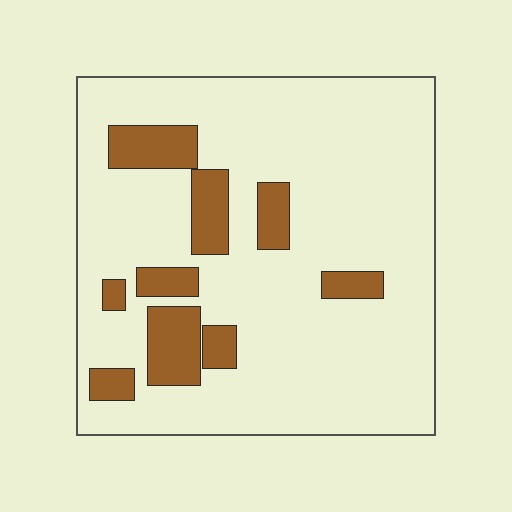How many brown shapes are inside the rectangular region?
9.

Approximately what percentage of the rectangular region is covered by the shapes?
Approximately 15%.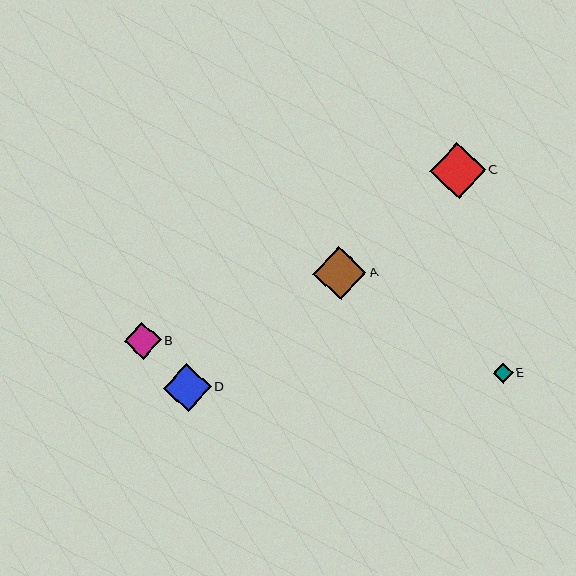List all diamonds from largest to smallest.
From largest to smallest: C, A, D, B, E.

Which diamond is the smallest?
Diamond E is the smallest with a size of approximately 20 pixels.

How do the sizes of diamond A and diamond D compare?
Diamond A and diamond D are approximately the same size.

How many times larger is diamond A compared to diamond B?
Diamond A is approximately 1.4 times the size of diamond B.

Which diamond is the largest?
Diamond C is the largest with a size of approximately 56 pixels.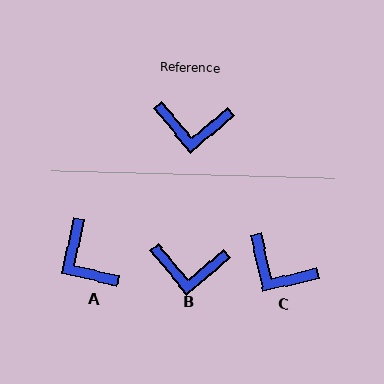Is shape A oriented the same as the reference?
No, it is off by about 53 degrees.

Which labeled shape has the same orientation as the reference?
B.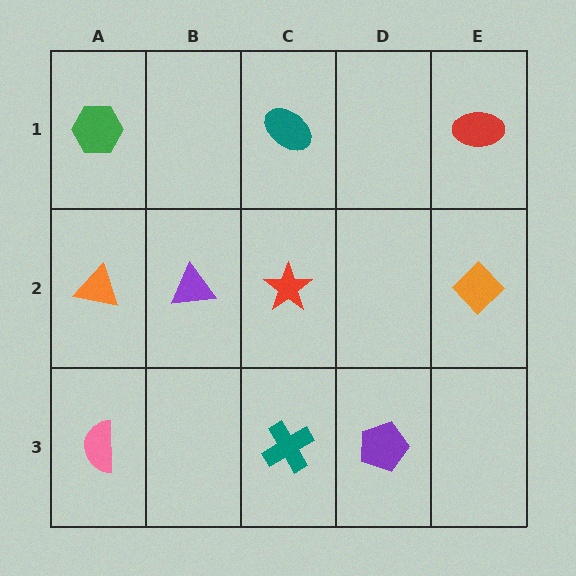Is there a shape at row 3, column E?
No, that cell is empty.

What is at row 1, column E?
A red ellipse.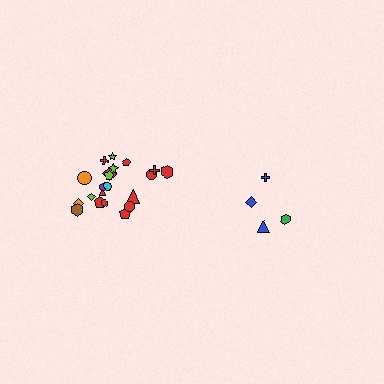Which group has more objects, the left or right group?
The left group.